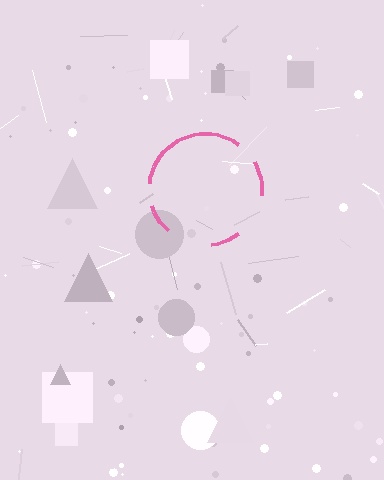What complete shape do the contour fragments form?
The contour fragments form a circle.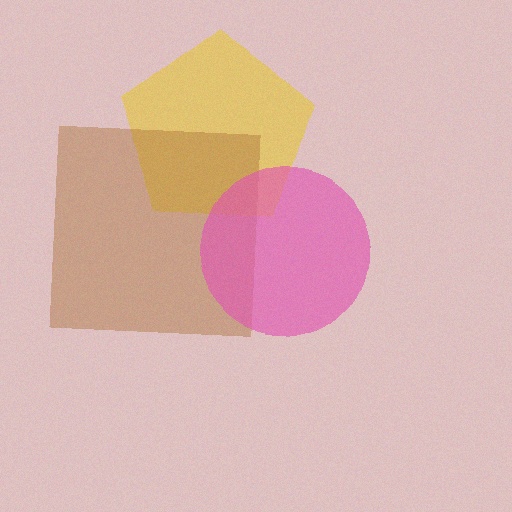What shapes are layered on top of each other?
The layered shapes are: a yellow pentagon, a brown square, a pink circle.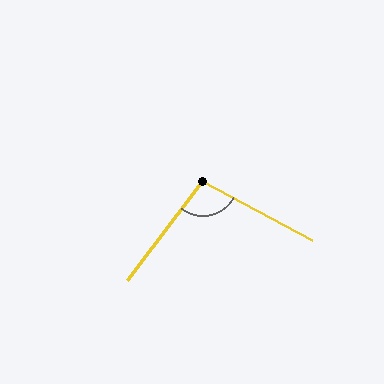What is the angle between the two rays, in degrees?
Approximately 99 degrees.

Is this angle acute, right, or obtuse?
It is obtuse.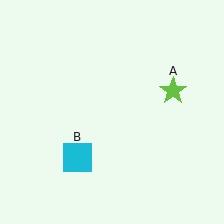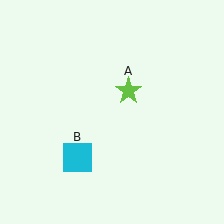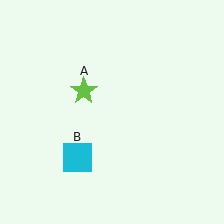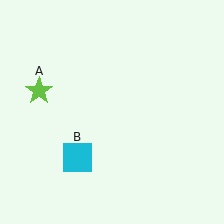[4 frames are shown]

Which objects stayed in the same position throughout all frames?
Cyan square (object B) remained stationary.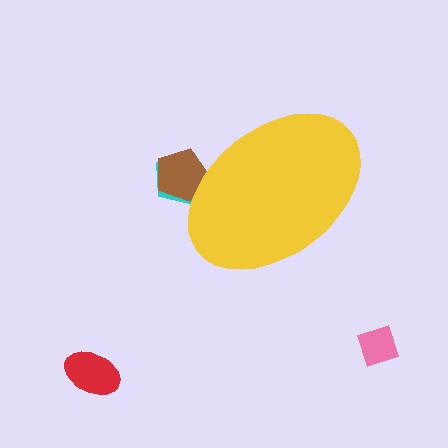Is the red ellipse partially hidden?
No, the red ellipse is fully visible.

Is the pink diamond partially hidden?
No, the pink diamond is fully visible.